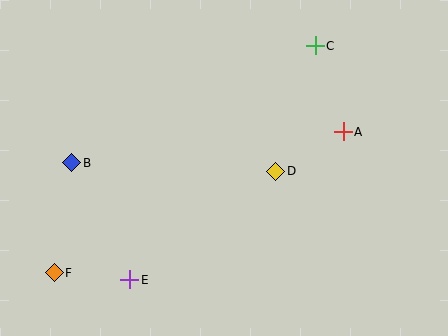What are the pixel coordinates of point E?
Point E is at (130, 280).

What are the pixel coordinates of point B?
Point B is at (72, 163).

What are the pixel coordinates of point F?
Point F is at (54, 273).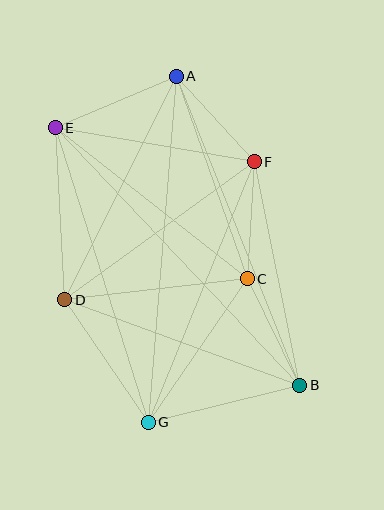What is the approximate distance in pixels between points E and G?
The distance between E and G is approximately 309 pixels.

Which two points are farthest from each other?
Points B and E are farthest from each other.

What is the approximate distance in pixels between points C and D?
The distance between C and D is approximately 184 pixels.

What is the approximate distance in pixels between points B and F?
The distance between B and F is approximately 228 pixels.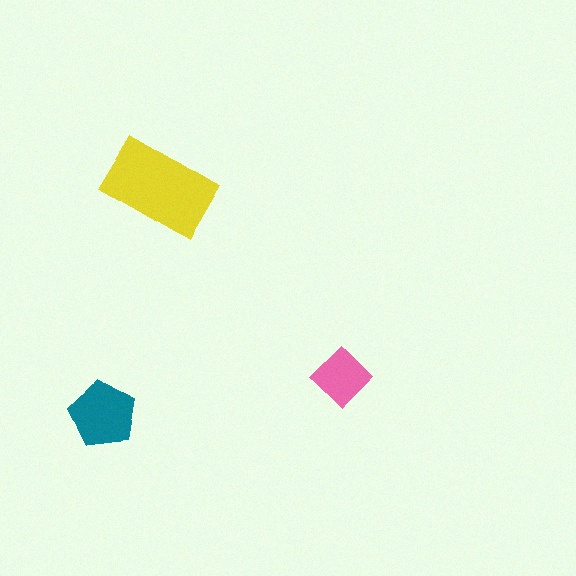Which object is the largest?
The yellow rectangle.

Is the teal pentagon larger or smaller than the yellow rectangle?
Smaller.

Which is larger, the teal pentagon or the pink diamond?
The teal pentagon.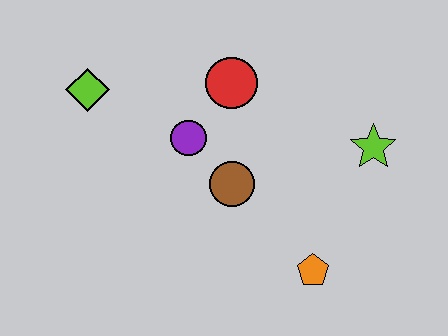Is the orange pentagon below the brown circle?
Yes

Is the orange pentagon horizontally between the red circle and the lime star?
Yes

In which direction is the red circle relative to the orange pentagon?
The red circle is above the orange pentagon.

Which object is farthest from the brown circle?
The lime diamond is farthest from the brown circle.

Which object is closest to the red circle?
The purple circle is closest to the red circle.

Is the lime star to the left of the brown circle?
No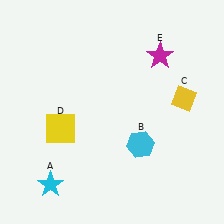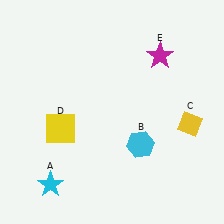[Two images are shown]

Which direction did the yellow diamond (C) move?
The yellow diamond (C) moved down.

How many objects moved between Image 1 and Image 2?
1 object moved between the two images.